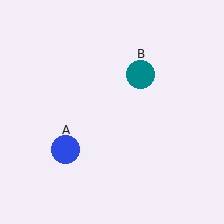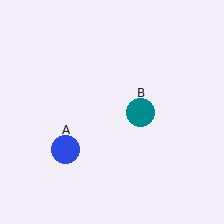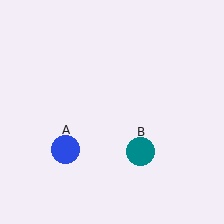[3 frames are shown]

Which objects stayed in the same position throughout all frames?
Blue circle (object A) remained stationary.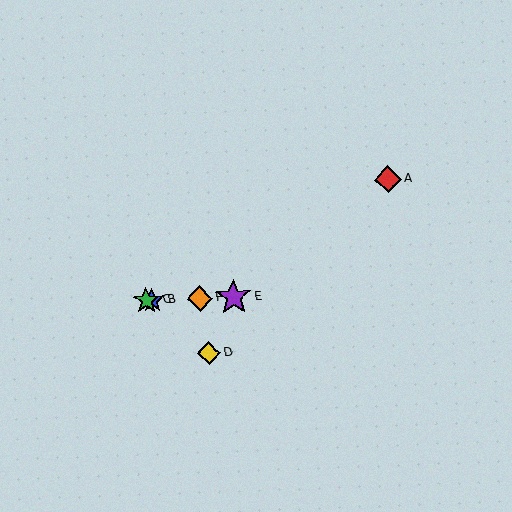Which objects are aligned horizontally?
Objects B, C, E, F are aligned horizontally.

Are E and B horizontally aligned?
Yes, both are at y≈297.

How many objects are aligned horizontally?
4 objects (B, C, E, F) are aligned horizontally.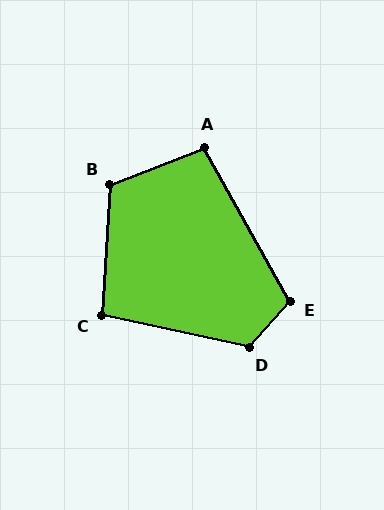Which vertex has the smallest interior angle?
A, at approximately 97 degrees.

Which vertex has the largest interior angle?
D, at approximately 119 degrees.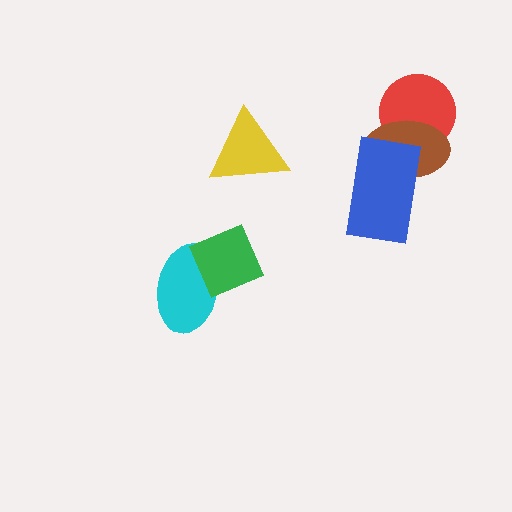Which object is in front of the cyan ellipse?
The green diamond is in front of the cyan ellipse.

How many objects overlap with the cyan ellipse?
1 object overlaps with the cyan ellipse.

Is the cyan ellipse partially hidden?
Yes, it is partially covered by another shape.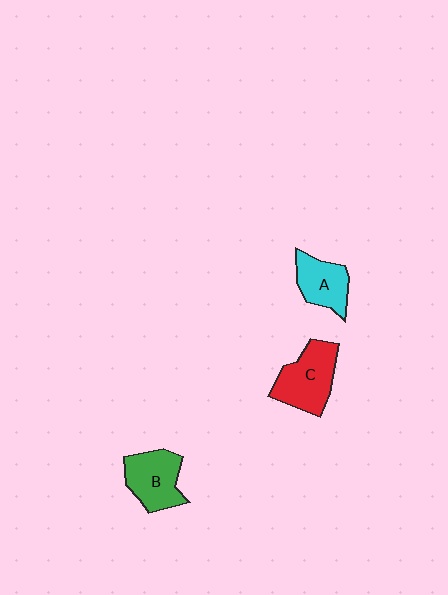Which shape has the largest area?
Shape C (red).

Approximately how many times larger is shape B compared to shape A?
Approximately 1.2 times.